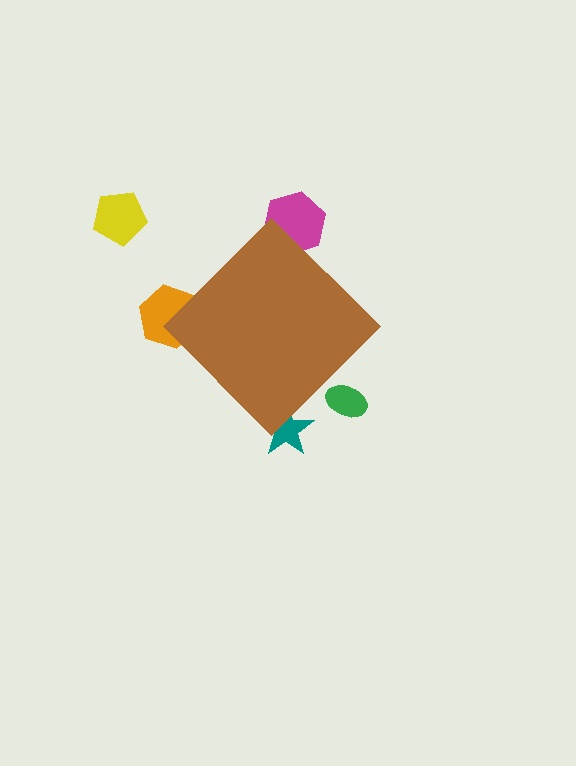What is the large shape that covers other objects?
A brown diamond.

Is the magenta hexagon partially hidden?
Yes, the magenta hexagon is partially hidden behind the brown diamond.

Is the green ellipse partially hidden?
Yes, the green ellipse is partially hidden behind the brown diamond.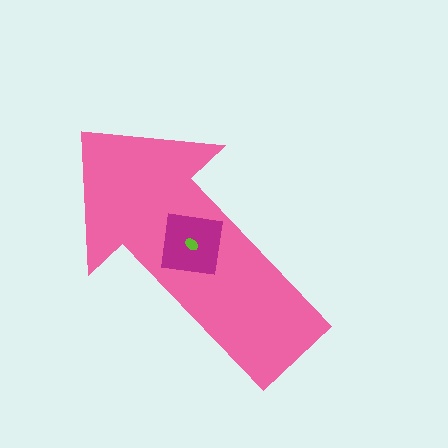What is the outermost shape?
The pink arrow.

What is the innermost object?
The lime ellipse.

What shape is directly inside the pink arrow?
The magenta square.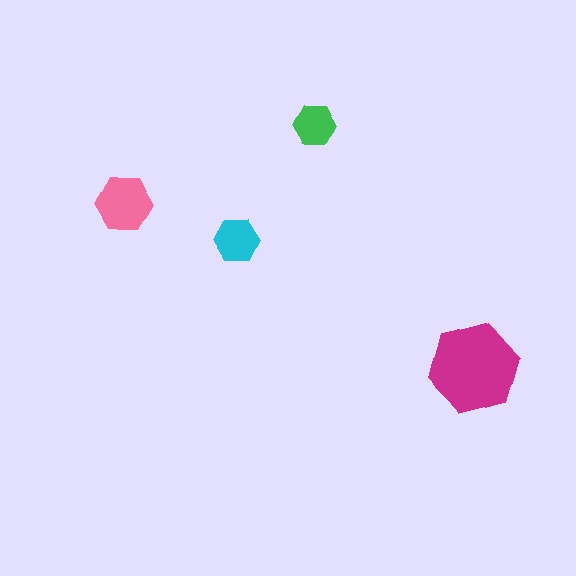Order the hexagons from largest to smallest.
the magenta one, the pink one, the cyan one, the green one.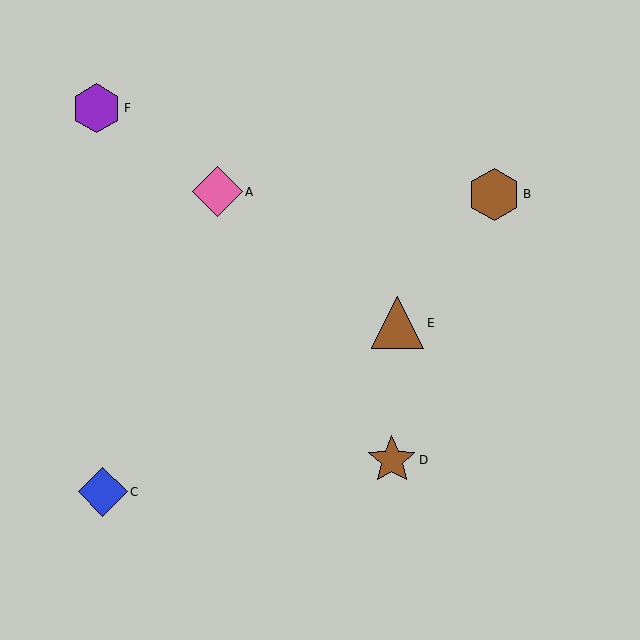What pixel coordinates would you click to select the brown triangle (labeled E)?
Click at (397, 323) to select the brown triangle E.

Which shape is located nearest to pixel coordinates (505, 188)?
The brown hexagon (labeled B) at (494, 194) is nearest to that location.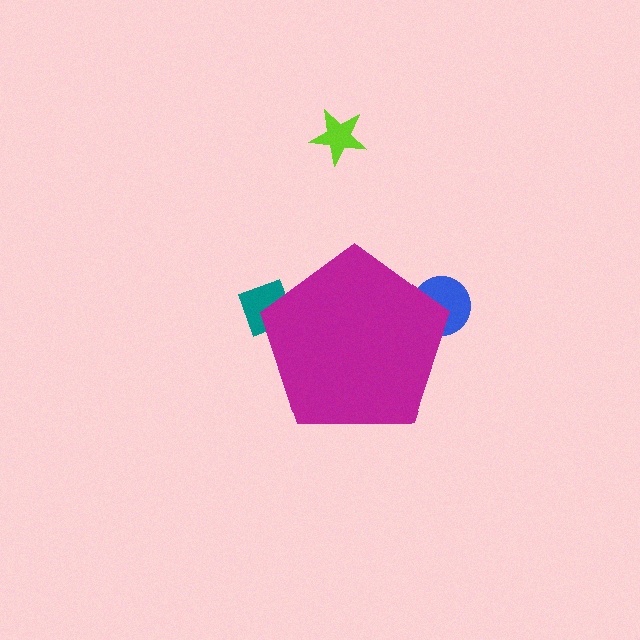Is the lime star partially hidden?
No, the lime star is fully visible.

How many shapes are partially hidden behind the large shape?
2 shapes are partially hidden.